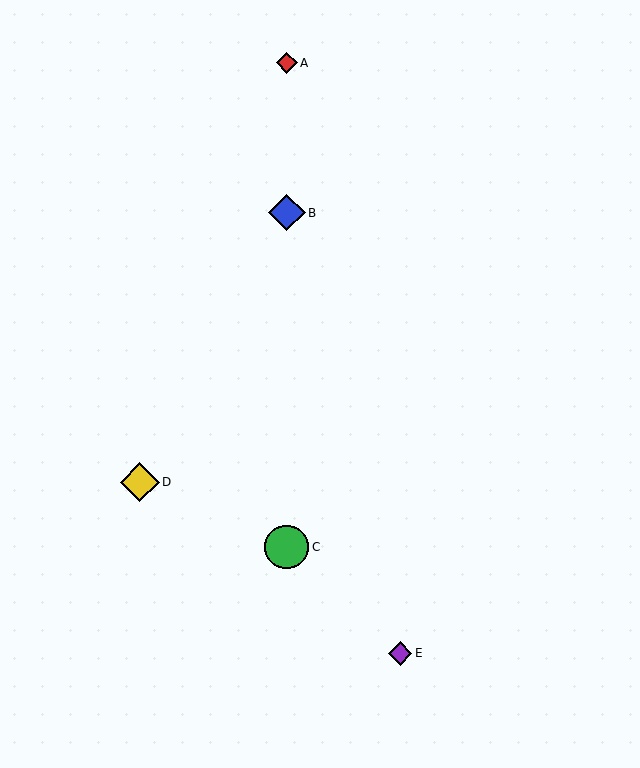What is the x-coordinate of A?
Object A is at x≈287.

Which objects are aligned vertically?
Objects A, B, C are aligned vertically.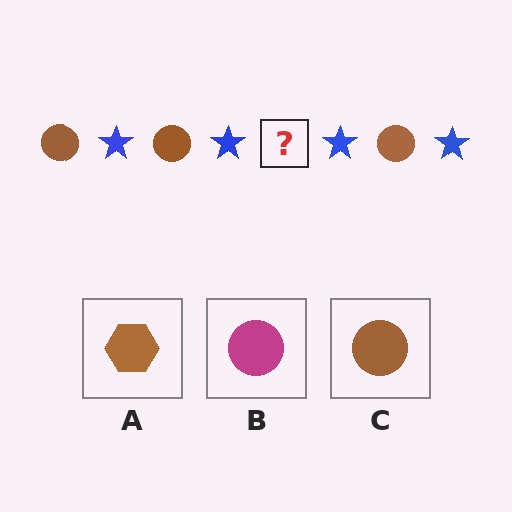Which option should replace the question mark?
Option C.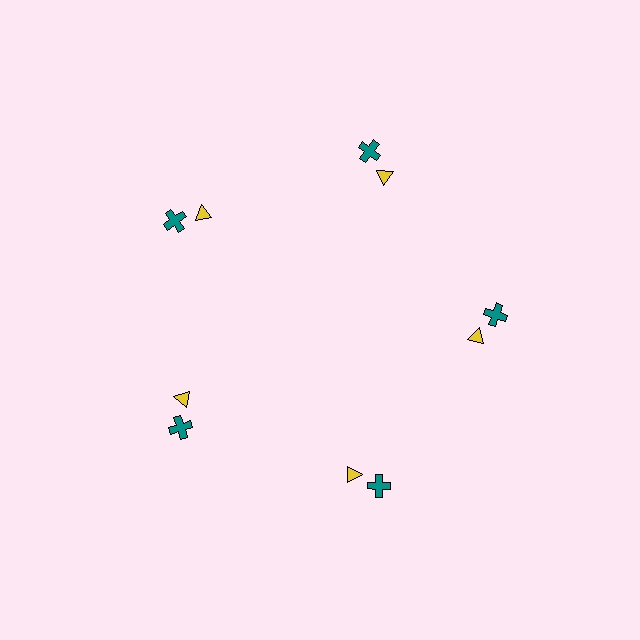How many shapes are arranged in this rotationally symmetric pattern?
There are 10 shapes, arranged in 5 groups of 2.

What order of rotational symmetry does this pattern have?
This pattern has 5-fold rotational symmetry.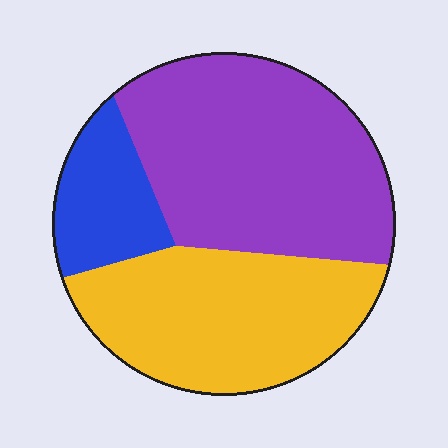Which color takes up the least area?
Blue, at roughly 15%.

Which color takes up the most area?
Purple, at roughly 50%.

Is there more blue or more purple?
Purple.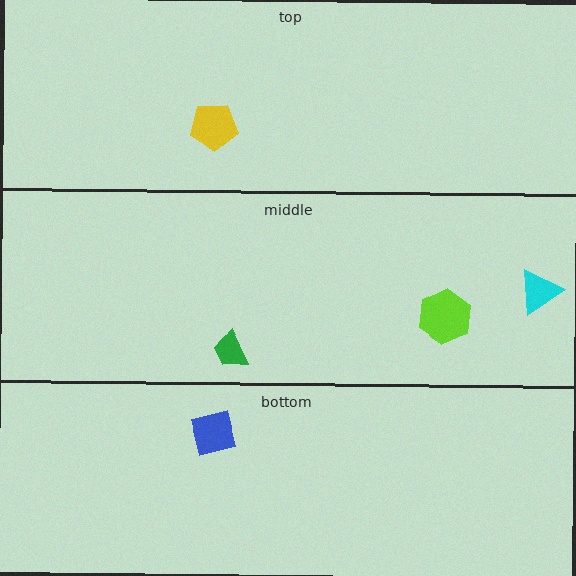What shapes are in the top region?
The yellow pentagon.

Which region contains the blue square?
The bottom region.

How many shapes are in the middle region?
3.